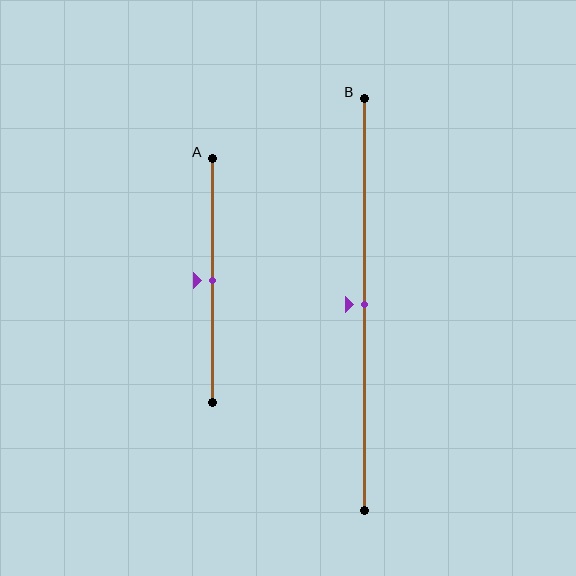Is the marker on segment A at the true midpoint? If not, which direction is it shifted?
Yes, the marker on segment A is at the true midpoint.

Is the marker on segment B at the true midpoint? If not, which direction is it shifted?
Yes, the marker on segment B is at the true midpoint.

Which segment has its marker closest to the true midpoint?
Segment A has its marker closest to the true midpoint.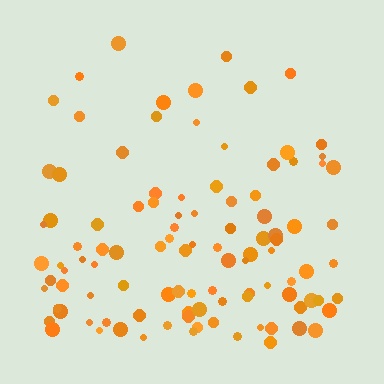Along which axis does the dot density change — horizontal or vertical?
Vertical.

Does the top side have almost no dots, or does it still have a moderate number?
Still a moderate number, just noticeably fewer than the bottom.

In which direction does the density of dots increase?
From top to bottom, with the bottom side densest.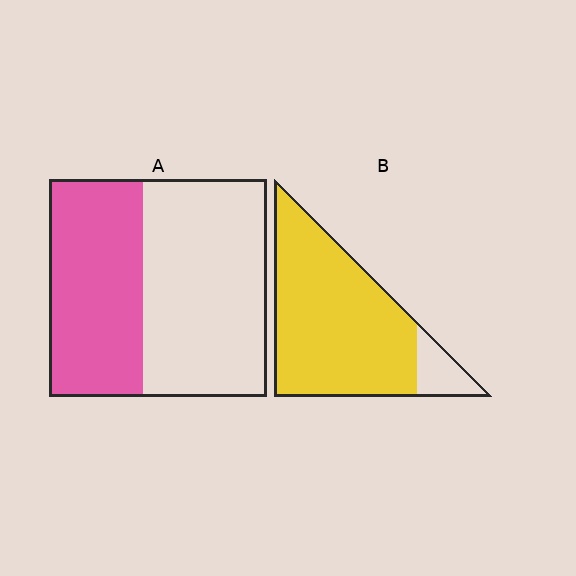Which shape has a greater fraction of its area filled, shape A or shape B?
Shape B.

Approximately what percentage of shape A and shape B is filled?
A is approximately 45% and B is approximately 90%.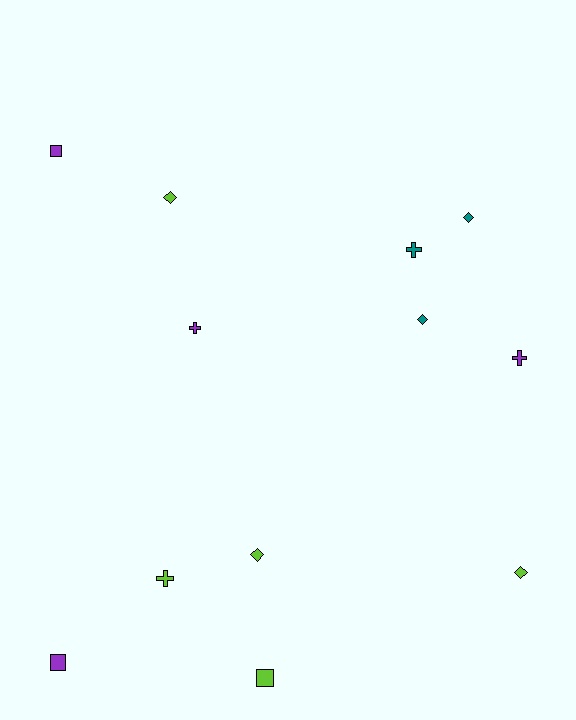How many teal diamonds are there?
There are 2 teal diamonds.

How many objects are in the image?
There are 12 objects.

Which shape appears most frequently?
Diamond, with 5 objects.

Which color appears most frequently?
Lime, with 5 objects.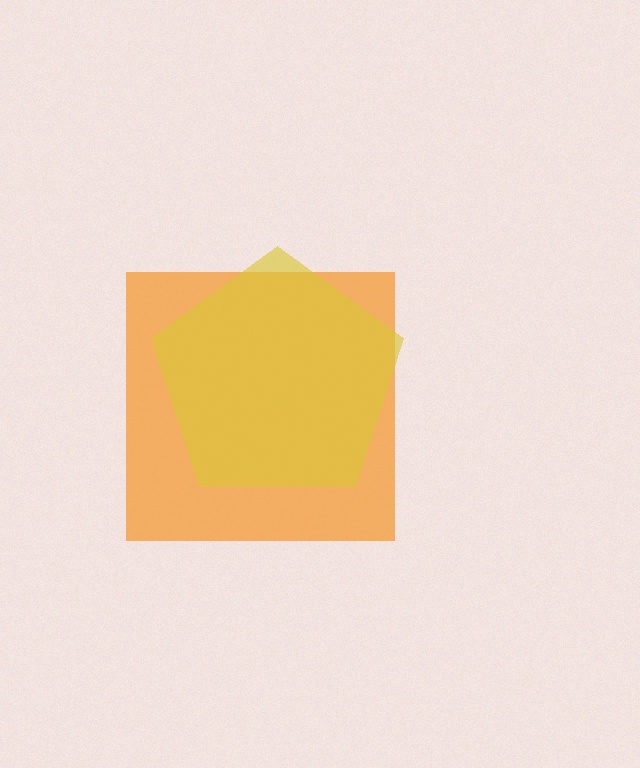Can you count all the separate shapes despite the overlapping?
Yes, there are 2 separate shapes.